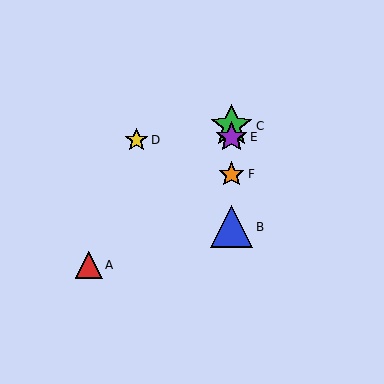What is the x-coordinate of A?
Object A is at x≈89.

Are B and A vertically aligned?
No, B is at x≈232 and A is at x≈89.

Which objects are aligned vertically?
Objects B, C, E, F are aligned vertically.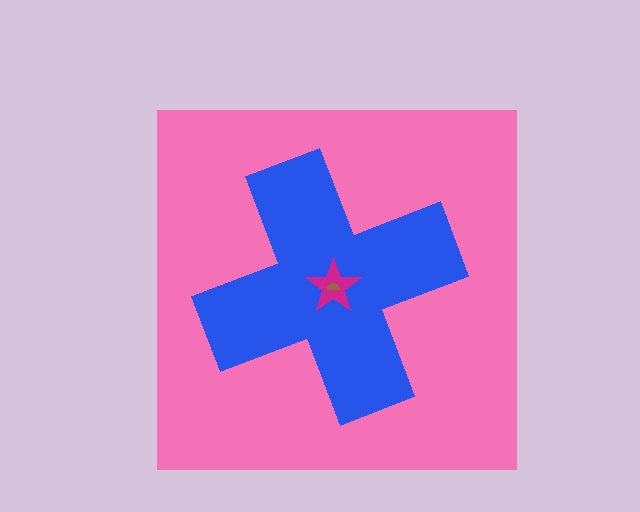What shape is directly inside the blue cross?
The magenta star.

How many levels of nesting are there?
4.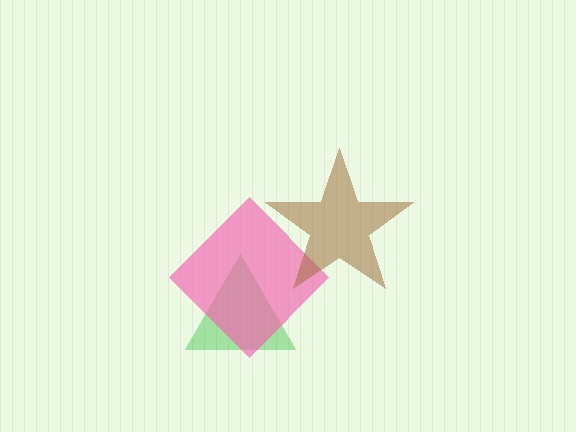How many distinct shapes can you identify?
There are 3 distinct shapes: a green triangle, a pink diamond, a brown star.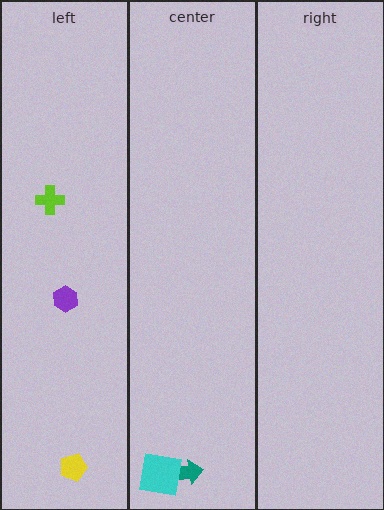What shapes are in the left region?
The lime cross, the purple hexagon, the yellow pentagon.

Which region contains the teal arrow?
The center region.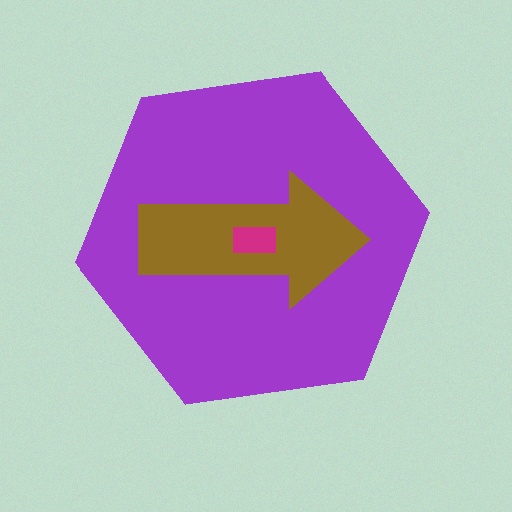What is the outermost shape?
The purple hexagon.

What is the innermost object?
The magenta rectangle.